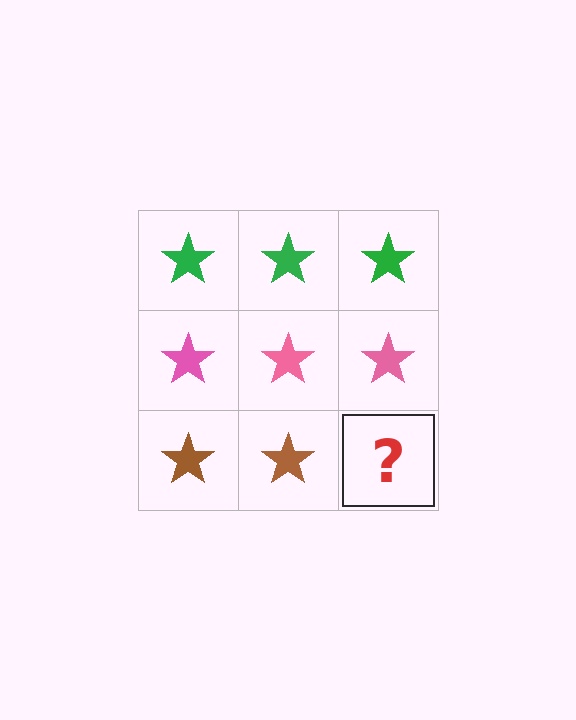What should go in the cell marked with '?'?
The missing cell should contain a brown star.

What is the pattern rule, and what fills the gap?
The rule is that each row has a consistent color. The gap should be filled with a brown star.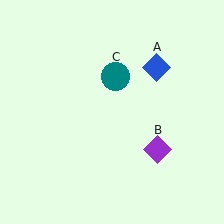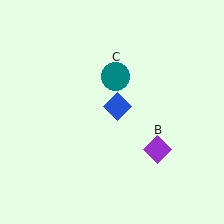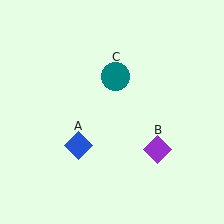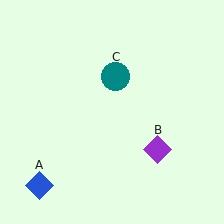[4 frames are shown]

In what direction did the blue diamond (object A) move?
The blue diamond (object A) moved down and to the left.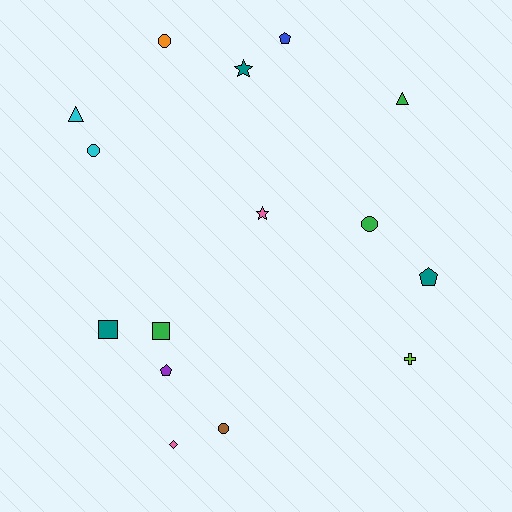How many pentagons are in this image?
There are 3 pentagons.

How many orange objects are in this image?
There is 1 orange object.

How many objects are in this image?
There are 15 objects.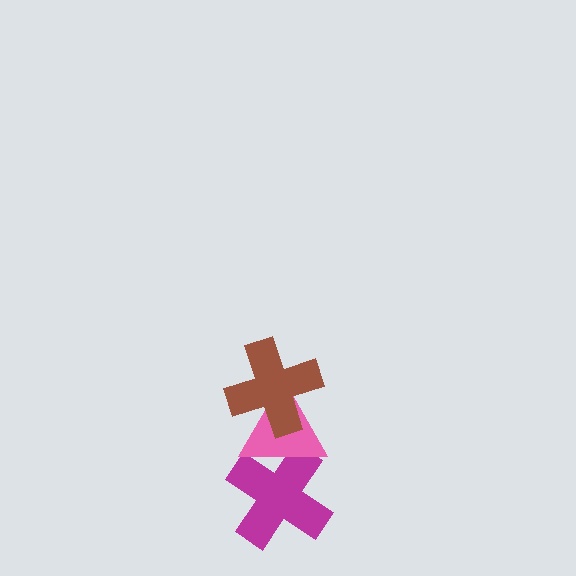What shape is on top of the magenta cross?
The pink triangle is on top of the magenta cross.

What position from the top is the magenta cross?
The magenta cross is 3rd from the top.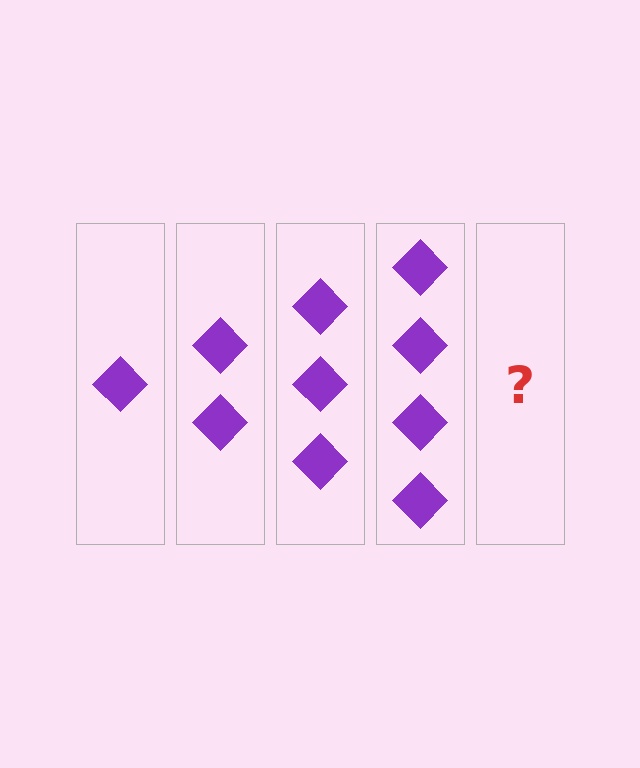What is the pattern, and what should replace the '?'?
The pattern is that each step adds one more diamond. The '?' should be 5 diamonds.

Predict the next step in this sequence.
The next step is 5 diamonds.